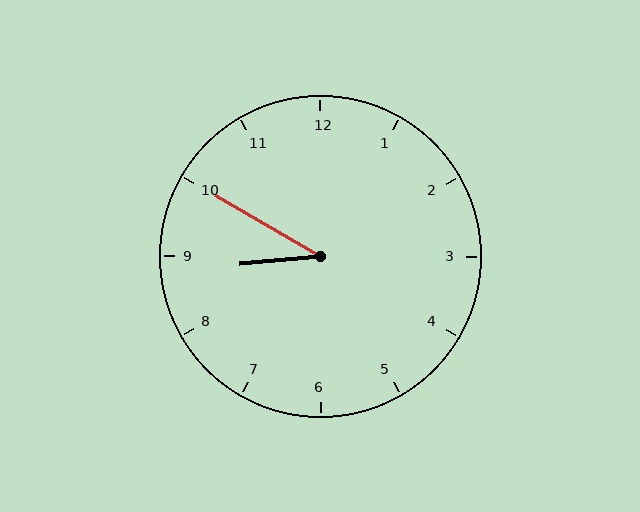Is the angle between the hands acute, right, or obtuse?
It is acute.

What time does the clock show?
8:50.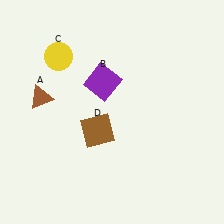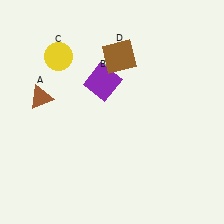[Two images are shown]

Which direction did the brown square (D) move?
The brown square (D) moved up.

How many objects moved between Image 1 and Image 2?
1 object moved between the two images.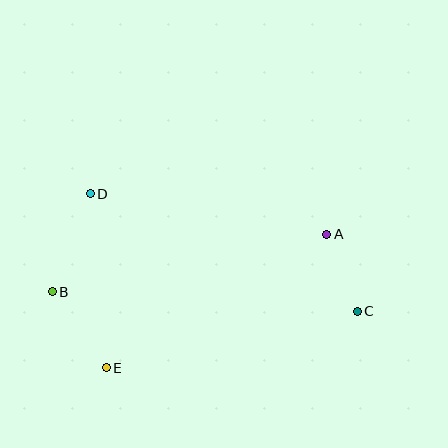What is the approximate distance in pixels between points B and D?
The distance between B and D is approximately 105 pixels.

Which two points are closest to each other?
Points A and C are closest to each other.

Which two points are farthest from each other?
Points B and C are farthest from each other.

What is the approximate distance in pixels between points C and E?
The distance between C and E is approximately 257 pixels.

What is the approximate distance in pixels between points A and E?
The distance between A and E is approximately 257 pixels.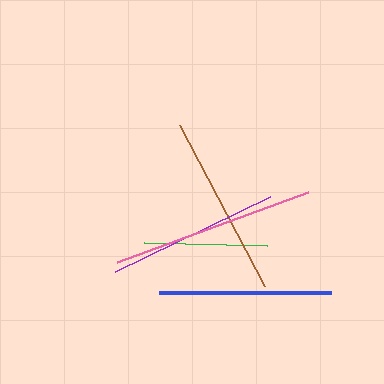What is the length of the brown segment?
The brown segment is approximately 182 pixels long.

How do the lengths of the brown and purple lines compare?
The brown and purple lines are approximately the same length.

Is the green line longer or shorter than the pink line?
The pink line is longer than the green line.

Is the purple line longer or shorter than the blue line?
The purple line is longer than the blue line.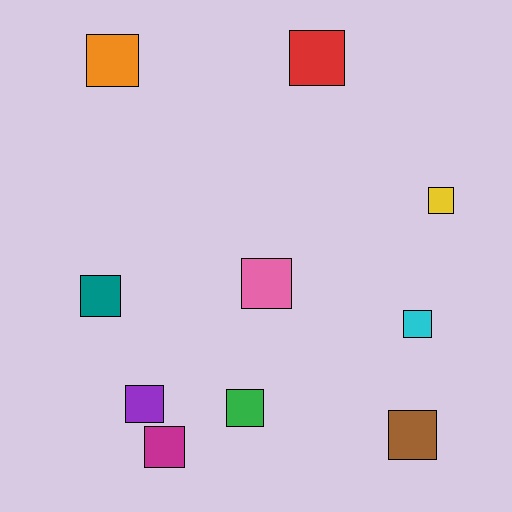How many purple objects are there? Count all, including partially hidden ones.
There is 1 purple object.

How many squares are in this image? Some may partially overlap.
There are 10 squares.